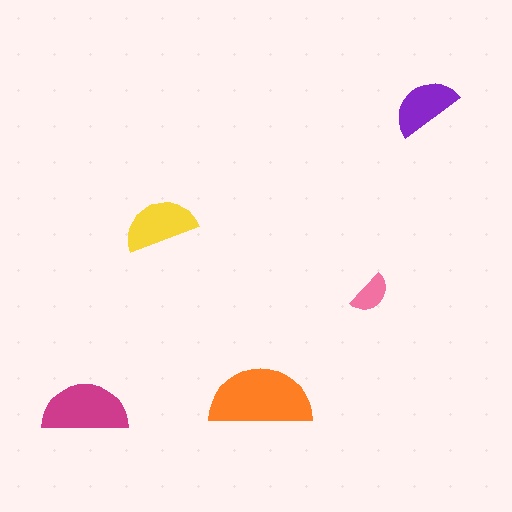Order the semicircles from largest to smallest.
the orange one, the magenta one, the yellow one, the purple one, the pink one.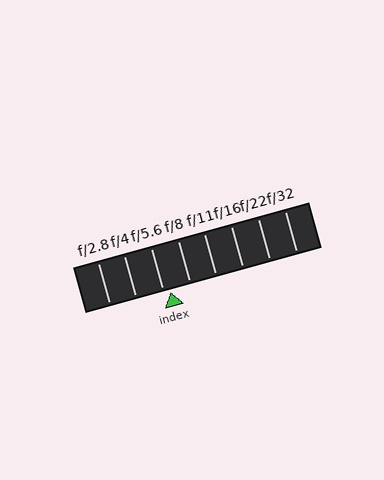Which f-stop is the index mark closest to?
The index mark is closest to f/5.6.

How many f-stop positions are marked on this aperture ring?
There are 8 f-stop positions marked.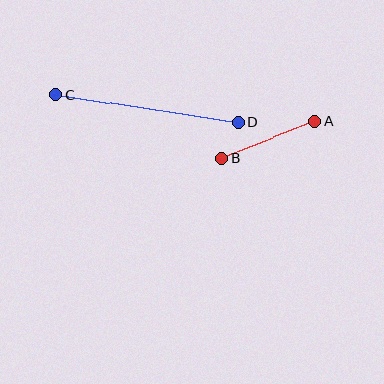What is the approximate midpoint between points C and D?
The midpoint is at approximately (147, 108) pixels.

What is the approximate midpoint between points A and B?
The midpoint is at approximately (268, 140) pixels.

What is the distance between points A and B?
The distance is approximately 100 pixels.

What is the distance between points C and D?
The distance is approximately 184 pixels.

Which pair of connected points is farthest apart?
Points C and D are farthest apart.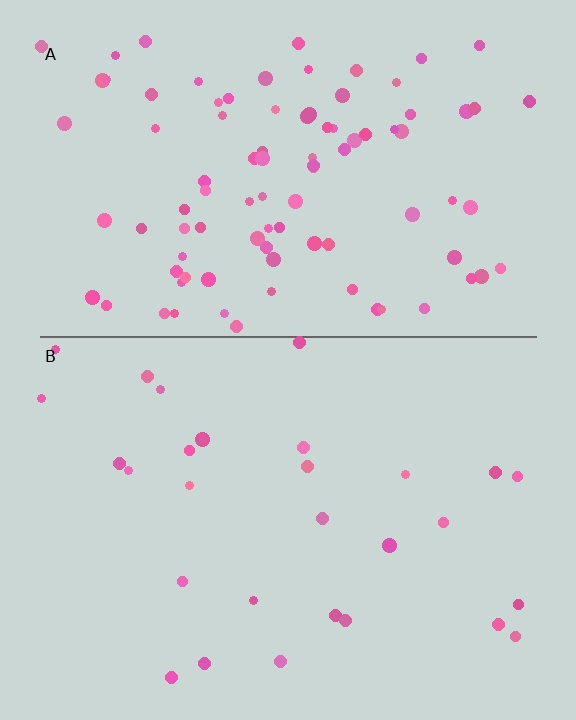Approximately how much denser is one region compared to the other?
Approximately 3.3× — region A over region B.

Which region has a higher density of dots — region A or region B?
A (the top).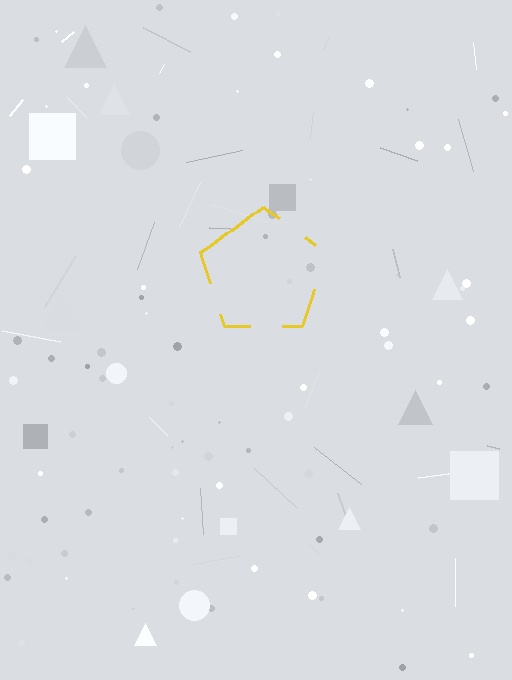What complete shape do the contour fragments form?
The contour fragments form a pentagon.